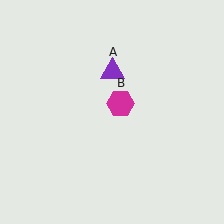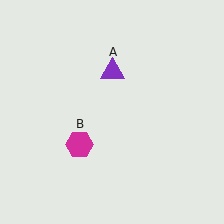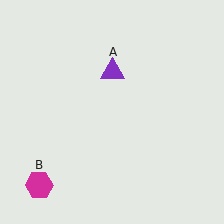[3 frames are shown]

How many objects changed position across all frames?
1 object changed position: magenta hexagon (object B).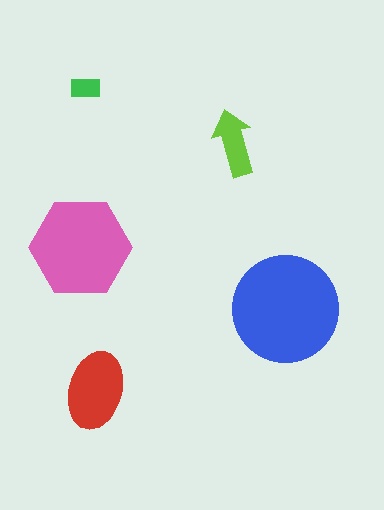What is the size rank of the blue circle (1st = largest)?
1st.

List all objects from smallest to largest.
The green rectangle, the lime arrow, the red ellipse, the pink hexagon, the blue circle.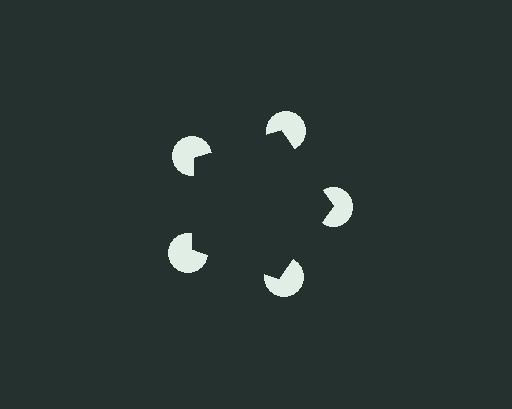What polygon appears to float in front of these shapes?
An illusory pentagon — its edges are inferred from the aligned wedge cuts in the pac-man discs, not physically drawn.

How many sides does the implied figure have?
5 sides.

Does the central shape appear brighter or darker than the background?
It typically appears slightly darker than the background, even though no actual brightness change is drawn.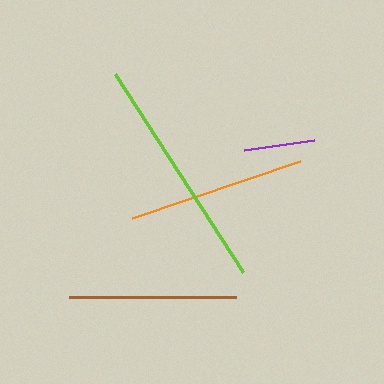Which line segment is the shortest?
The purple line is the shortest at approximately 71 pixels.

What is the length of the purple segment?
The purple segment is approximately 71 pixels long.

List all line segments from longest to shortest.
From longest to shortest: lime, orange, brown, purple.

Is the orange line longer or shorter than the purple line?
The orange line is longer than the purple line.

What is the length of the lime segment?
The lime segment is approximately 236 pixels long.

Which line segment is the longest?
The lime line is the longest at approximately 236 pixels.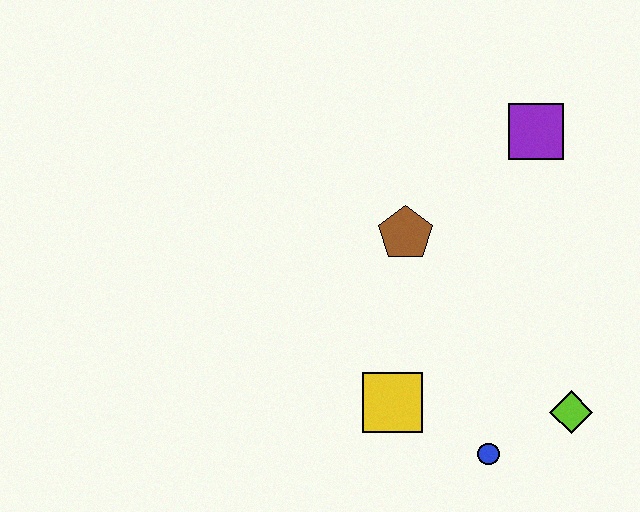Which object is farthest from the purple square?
The blue circle is farthest from the purple square.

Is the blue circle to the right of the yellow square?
Yes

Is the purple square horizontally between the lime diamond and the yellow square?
Yes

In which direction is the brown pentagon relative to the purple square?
The brown pentagon is to the left of the purple square.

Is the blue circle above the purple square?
No